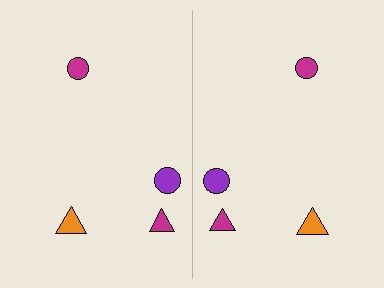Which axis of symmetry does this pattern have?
The pattern has a vertical axis of symmetry running through the center of the image.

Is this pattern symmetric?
Yes, this pattern has bilateral (reflection) symmetry.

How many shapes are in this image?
There are 8 shapes in this image.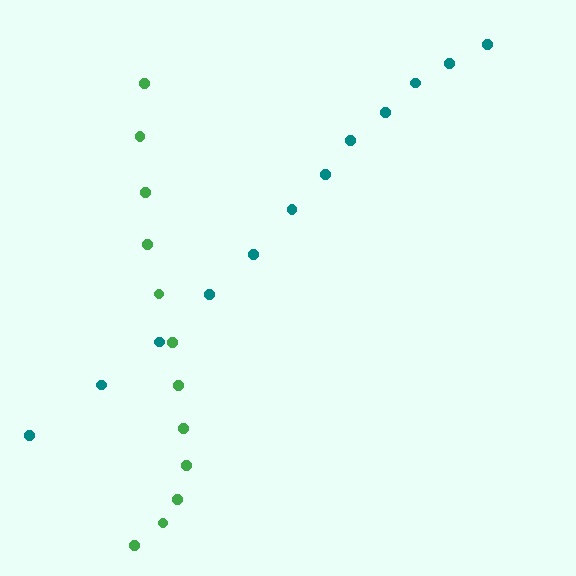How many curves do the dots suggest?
There are 2 distinct paths.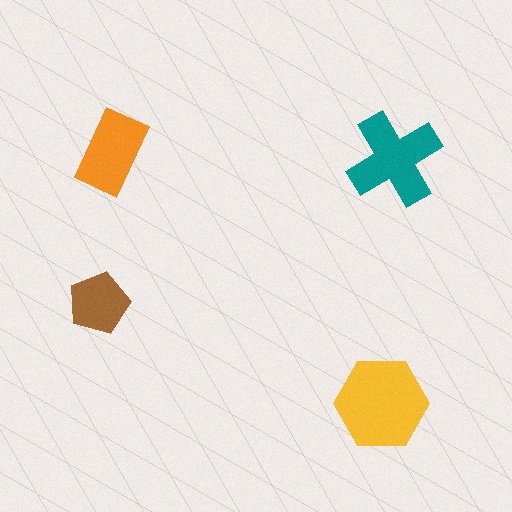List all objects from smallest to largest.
The brown pentagon, the orange rectangle, the teal cross, the yellow hexagon.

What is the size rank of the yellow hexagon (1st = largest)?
1st.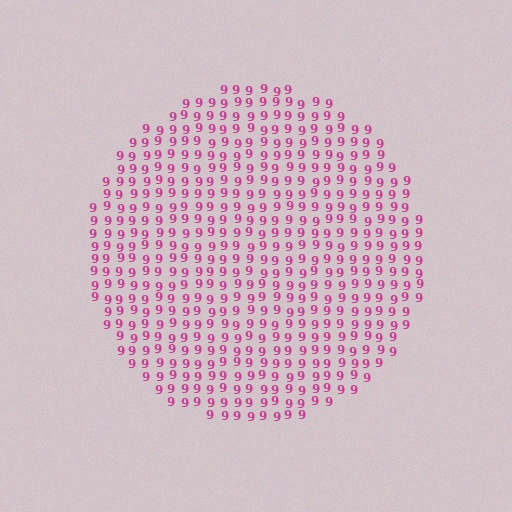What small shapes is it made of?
It is made of small digit 9's.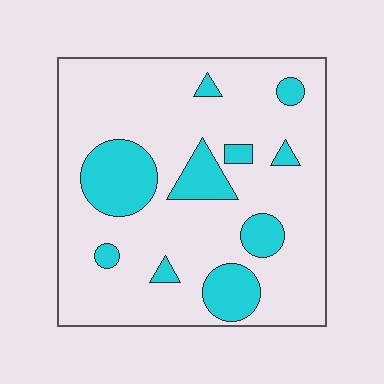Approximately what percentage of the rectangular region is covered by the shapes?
Approximately 20%.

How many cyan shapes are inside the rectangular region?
10.